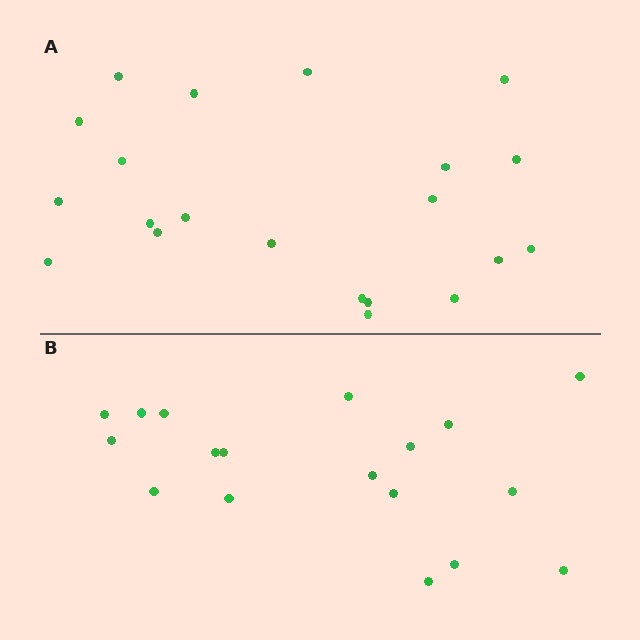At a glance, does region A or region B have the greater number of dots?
Region A (the top region) has more dots.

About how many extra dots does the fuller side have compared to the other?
Region A has just a few more — roughly 2 or 3 more dots than region B.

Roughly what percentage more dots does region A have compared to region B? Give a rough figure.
About 15% more.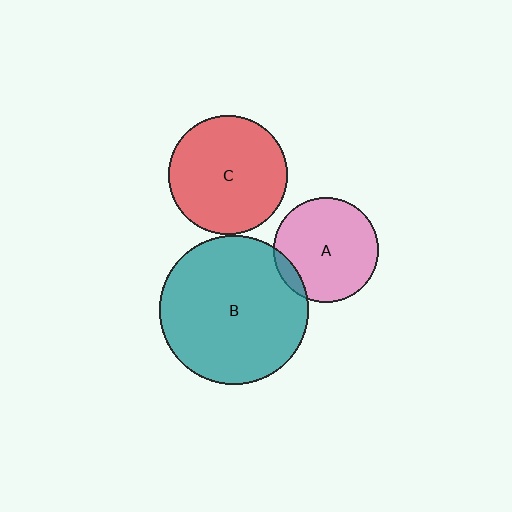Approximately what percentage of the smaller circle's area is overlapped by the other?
Approximately 10%.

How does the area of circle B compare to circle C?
Approximately 1.5 times.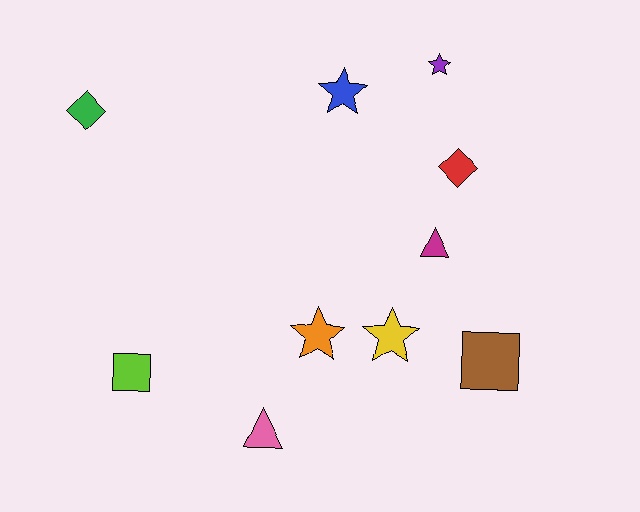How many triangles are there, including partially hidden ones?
There are 2 triangles.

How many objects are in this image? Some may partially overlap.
There are 10 objects.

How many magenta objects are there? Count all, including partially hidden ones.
There is 1 magenta object.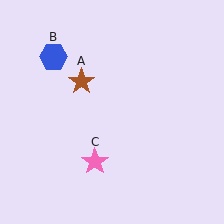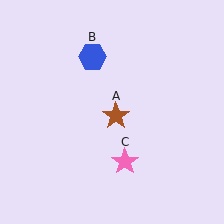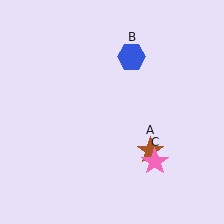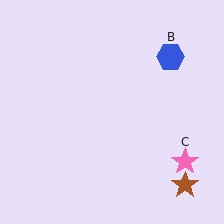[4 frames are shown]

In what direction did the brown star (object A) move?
The brown star (object A) moved down and to the right.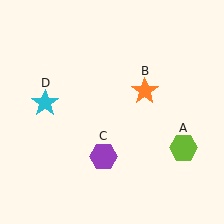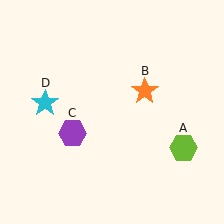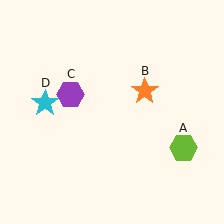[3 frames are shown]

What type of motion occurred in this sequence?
The purple hexagon (object C) rotated clockwise around the center of the scene.